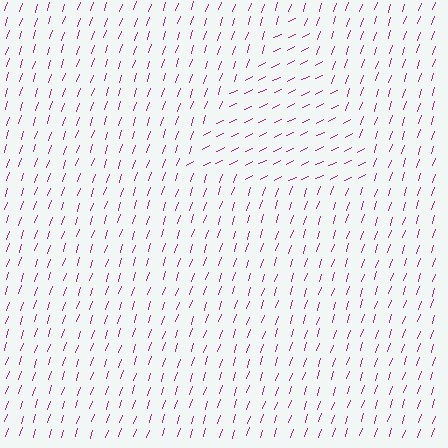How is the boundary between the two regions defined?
The boundary is defined purely by a change in line orientation (approximately 45 degrees difference). All lines are the same color and thickness.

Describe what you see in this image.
The image is filled with small magenta line segments. A triangle region in the image has lines oriented differently from the surrounding lines, creating a visible texture boundary.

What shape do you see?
I see a triangle.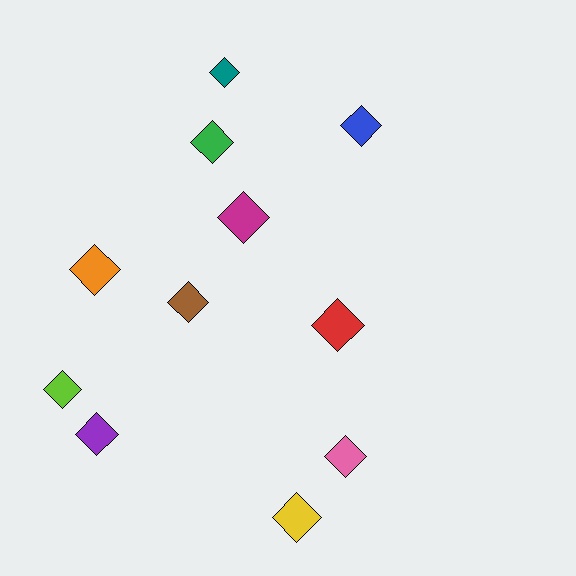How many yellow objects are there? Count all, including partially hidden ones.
There is 1 yellow object.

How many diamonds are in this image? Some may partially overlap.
There are 11 diamonds.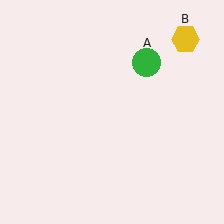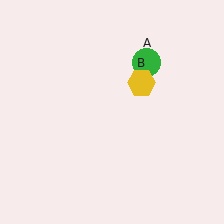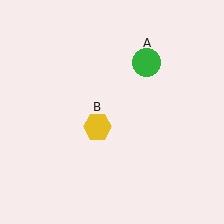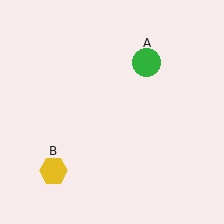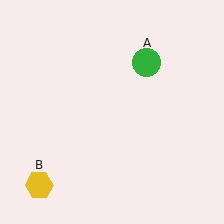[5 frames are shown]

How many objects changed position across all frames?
1 object changed position: yellow hexagon (object B).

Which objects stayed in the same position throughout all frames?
Green circle (object A) remained stationary.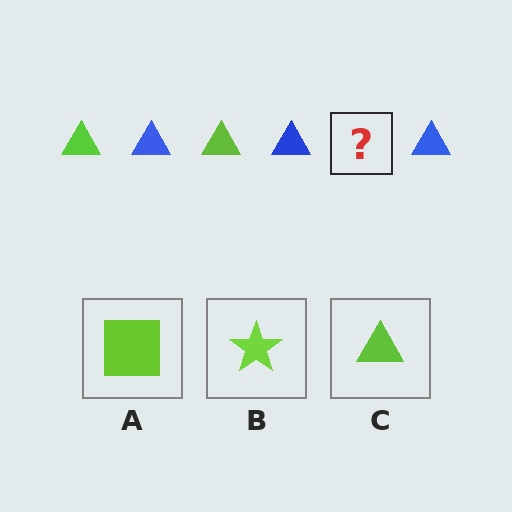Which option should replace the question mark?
Option C.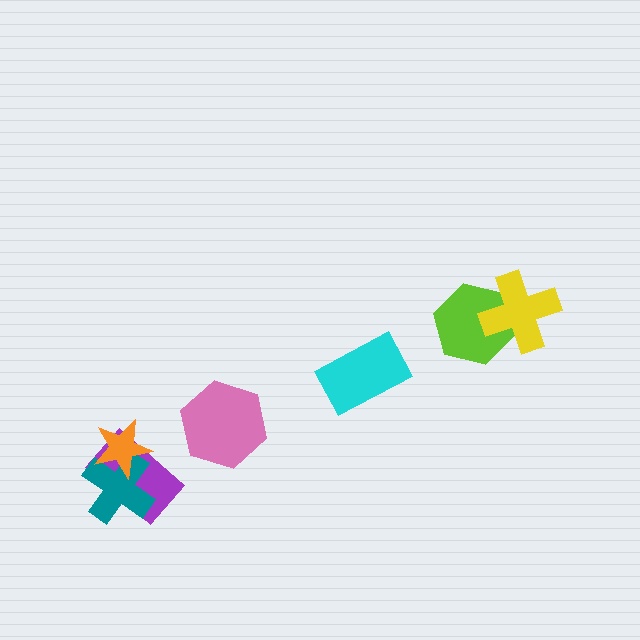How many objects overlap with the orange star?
2 objects overlap with the orange star.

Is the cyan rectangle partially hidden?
No, no other shape covers it.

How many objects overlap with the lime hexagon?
1 object overlaps with the lime hexagon.